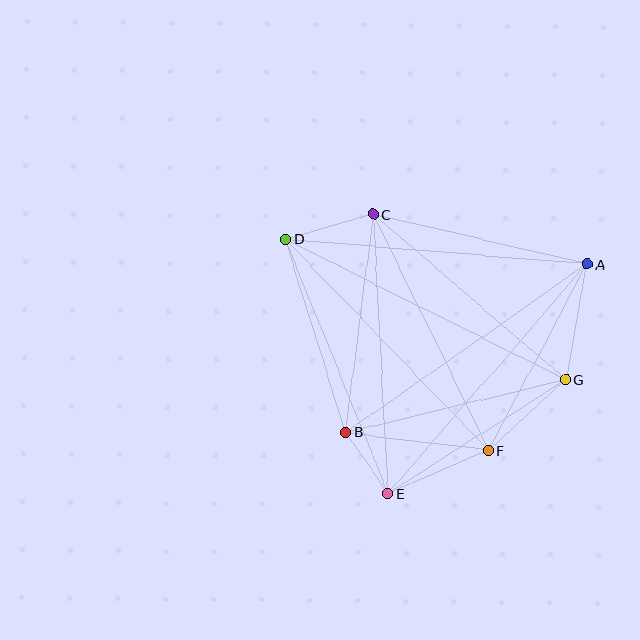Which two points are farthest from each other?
Points D and G are farthest from each other.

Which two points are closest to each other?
Points B and E are closest to each other.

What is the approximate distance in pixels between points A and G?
The distance between A and G is approximately 118 pixels.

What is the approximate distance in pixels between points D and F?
The distance between D and F is approximately 293 pixels.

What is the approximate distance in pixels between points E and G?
The distance between E and G is approximately 211 pixels.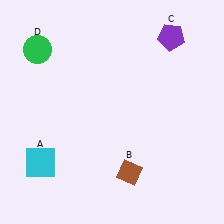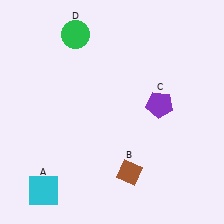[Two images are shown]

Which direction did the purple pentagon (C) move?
The purple pentagon (C) moved down.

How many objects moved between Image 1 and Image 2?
3 objects moved between the two images.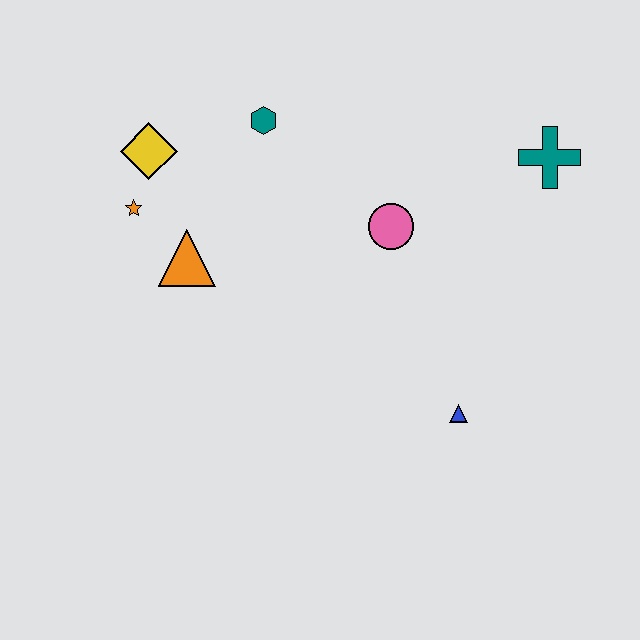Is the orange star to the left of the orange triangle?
Yes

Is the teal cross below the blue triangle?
No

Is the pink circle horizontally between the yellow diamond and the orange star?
No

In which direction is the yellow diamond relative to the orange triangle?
The yellow diamond is above the orange triangle.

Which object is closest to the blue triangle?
The pink circle is closest to the blue triangle.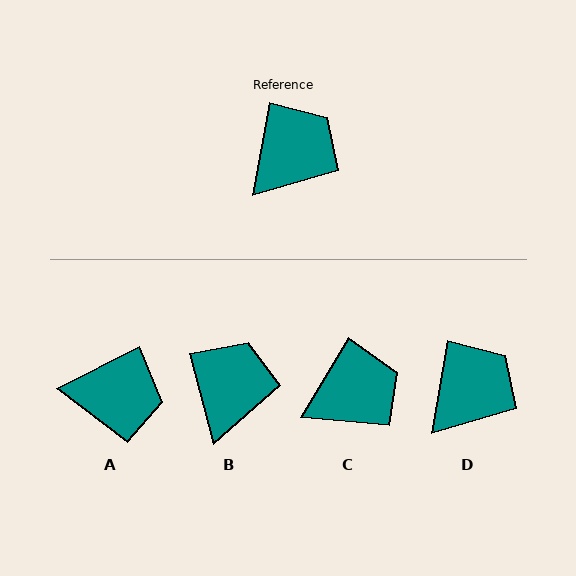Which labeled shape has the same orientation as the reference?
D.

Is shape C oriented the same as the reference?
No, it is off by about 21 degrees.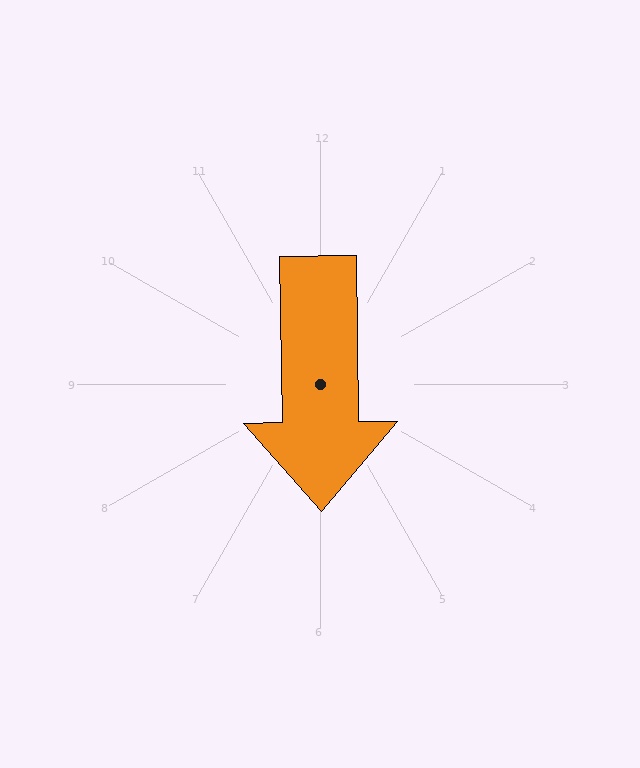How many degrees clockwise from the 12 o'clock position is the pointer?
Approximately 179 degrees.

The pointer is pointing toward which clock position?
Roughly 6 o'clock.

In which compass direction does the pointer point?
South.